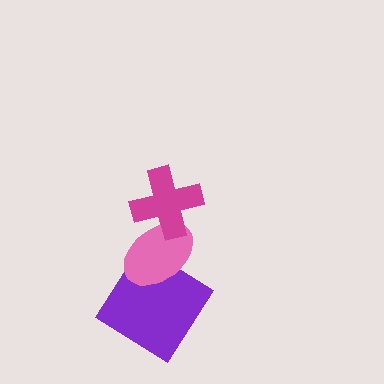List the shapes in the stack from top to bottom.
From top to bottom: the magenta cross, the pink ellipse, the purple diamond.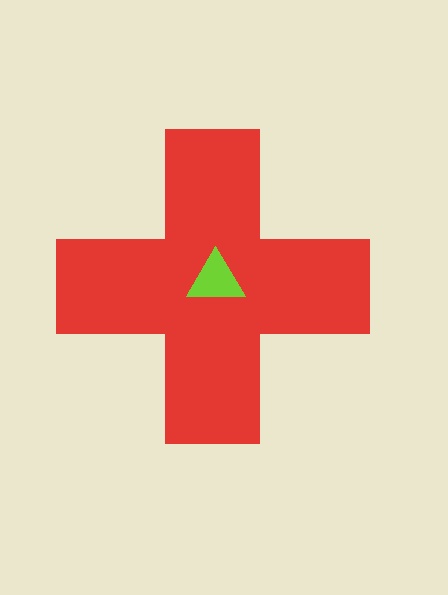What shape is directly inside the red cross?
The lime triangle.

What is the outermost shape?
The red cross.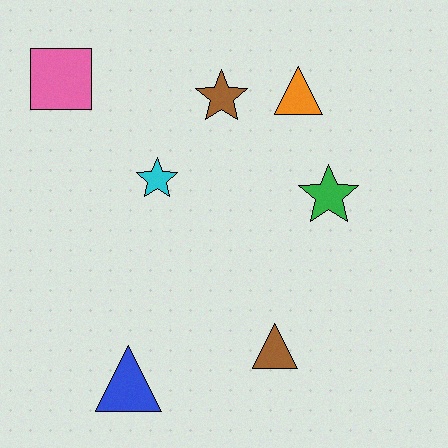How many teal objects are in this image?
There are no teal objects.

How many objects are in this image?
There are 7 objects.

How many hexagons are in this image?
There are no hexagons.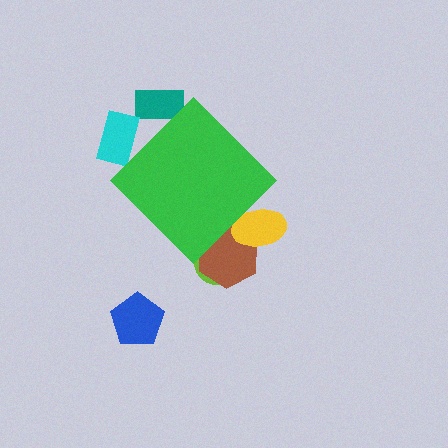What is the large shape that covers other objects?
A green diamond.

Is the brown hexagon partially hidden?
Yes, the brown hexagon is partially hidden behind the green diamond.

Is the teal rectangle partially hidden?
Yes, the teal rectangle is partially hidden behind the green diamond.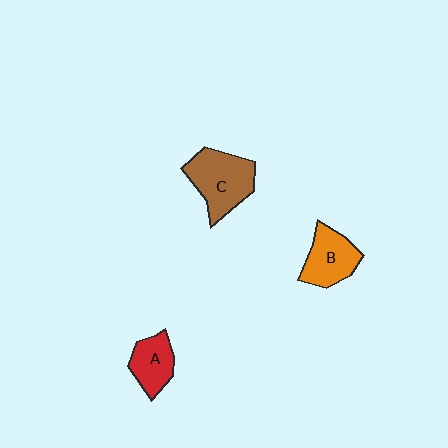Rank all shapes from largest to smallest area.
From largest to smallest: C (brown), B (orange), A (red).